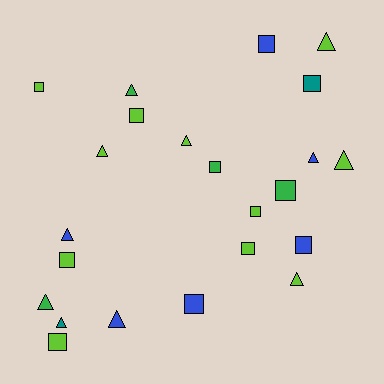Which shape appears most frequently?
Square, with 12 objects.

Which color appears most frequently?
Lime, with 11 objects.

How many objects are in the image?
There are 23 objects.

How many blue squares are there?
There are 3 blue squares.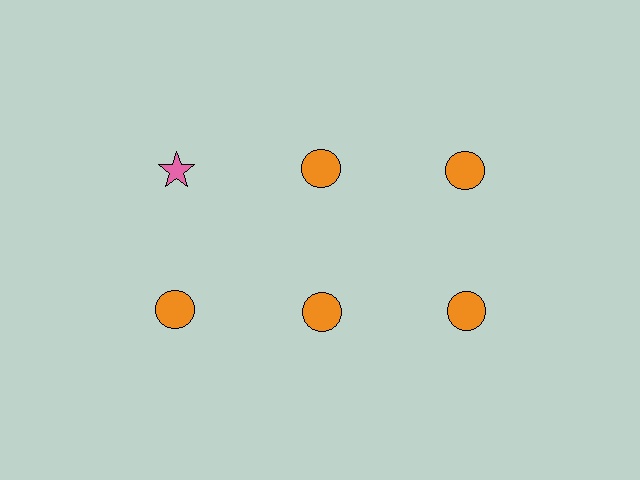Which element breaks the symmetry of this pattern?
The pink star in the top row, leftmost column breaks the symmetry. All other shapes are orange circles.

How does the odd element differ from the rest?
It differs in both color (pink instead of orange) and shape (star instead of circle).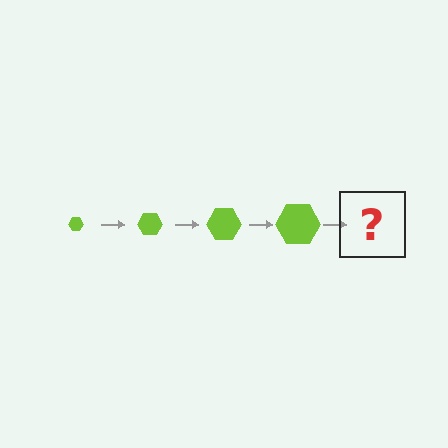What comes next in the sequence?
The next element should be a lime hexagon, larger than the previous one.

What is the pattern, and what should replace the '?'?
The pattern is that the hexagon gets progressively larger each step. The '?' should be a lime hexagon, larger than the previous one.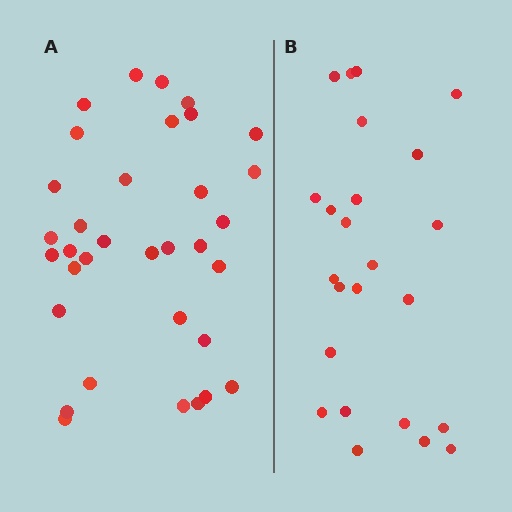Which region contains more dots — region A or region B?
Region A (the left region) has more dots.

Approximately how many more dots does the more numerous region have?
Region A has roughly 10 or so more dots than region B.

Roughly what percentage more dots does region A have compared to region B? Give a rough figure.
About 40% more.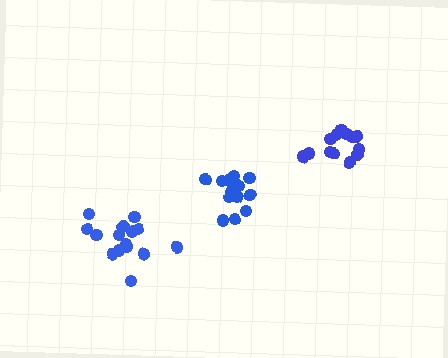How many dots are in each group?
Group 1: 15 dots, Group 2: 13 dots, Group 3: 16 dots (44 total).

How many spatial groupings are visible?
There are 3 spatial groupings.